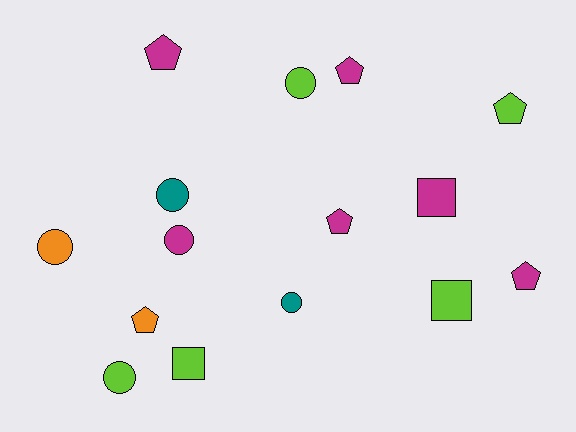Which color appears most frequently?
Magenta, with 6 objects.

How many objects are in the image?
There are 15 objects.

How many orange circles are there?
There is 1 orange circle.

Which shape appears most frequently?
Circle, with 6 objects.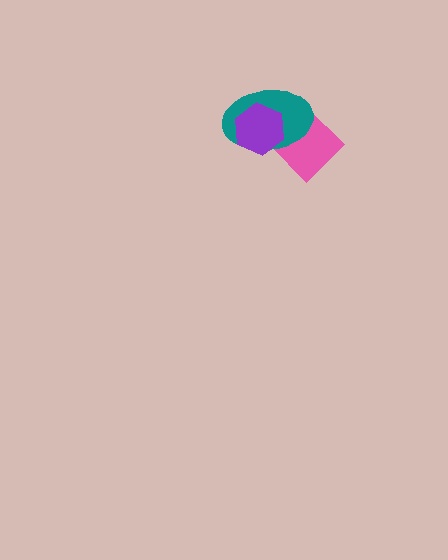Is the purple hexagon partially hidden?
No, no other shape covers it.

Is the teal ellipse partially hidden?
Yes, it is partially covered by another shape.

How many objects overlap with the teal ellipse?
2 objects overlap with the teal ellipse.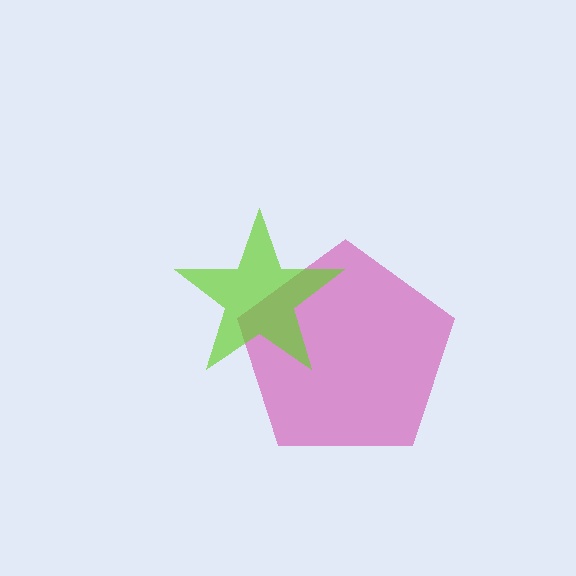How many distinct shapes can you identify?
There are 2 distinct shapes: a magenta pentagon, a lime star.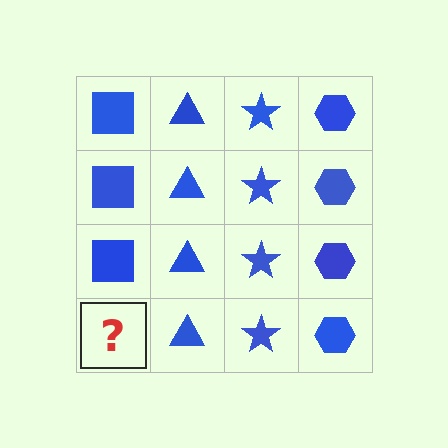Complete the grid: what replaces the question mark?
The question mark should be replaced with a blue square.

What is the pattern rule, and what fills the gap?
The rule is that each column has a consistent shape. The gap should be filled with a blue square.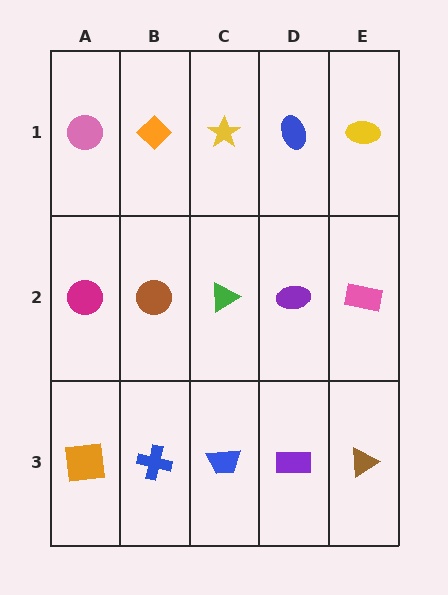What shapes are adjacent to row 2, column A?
A pink circle (row 1, column A), an orange square (row 3, column A), a brown circle (row 2, column B).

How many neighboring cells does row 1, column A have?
2.